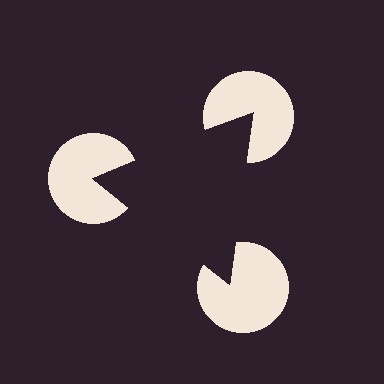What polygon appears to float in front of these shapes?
An illusory triangle — its edges are inferred from the aligned wedge cuts in the pac-man discs, not physically drawn.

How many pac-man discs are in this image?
There are 3 — one at each vertex of the illusory triangle.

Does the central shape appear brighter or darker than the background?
It typically appears slightly darker than the background, even though no actual brightness change is drawn.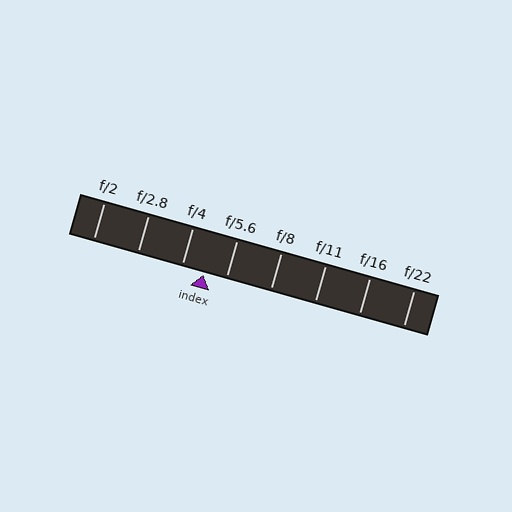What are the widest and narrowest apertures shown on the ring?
The widest aperture shown is f/2 and the narrowest is f/22.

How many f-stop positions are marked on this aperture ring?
There are 8 f-stop positions marked.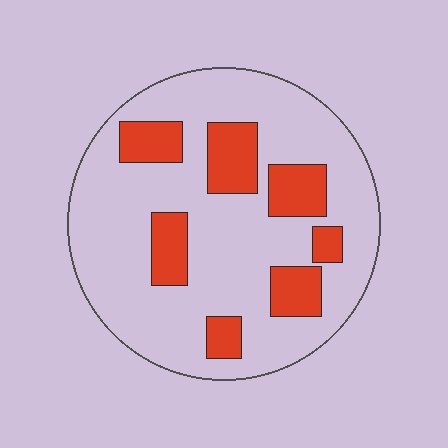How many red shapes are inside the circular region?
7.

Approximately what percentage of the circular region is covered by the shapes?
Approximately 25%.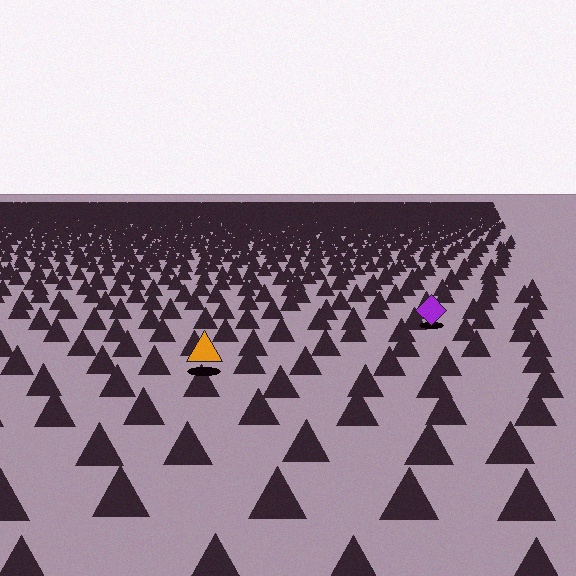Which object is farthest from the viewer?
The purple diamond is farthest from the viewer. It appears smaller and the ground texture around it is denser.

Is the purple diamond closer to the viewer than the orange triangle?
No. The orange triangle is closer — you can tell from the texture gradient: the ground texture is coarser near it.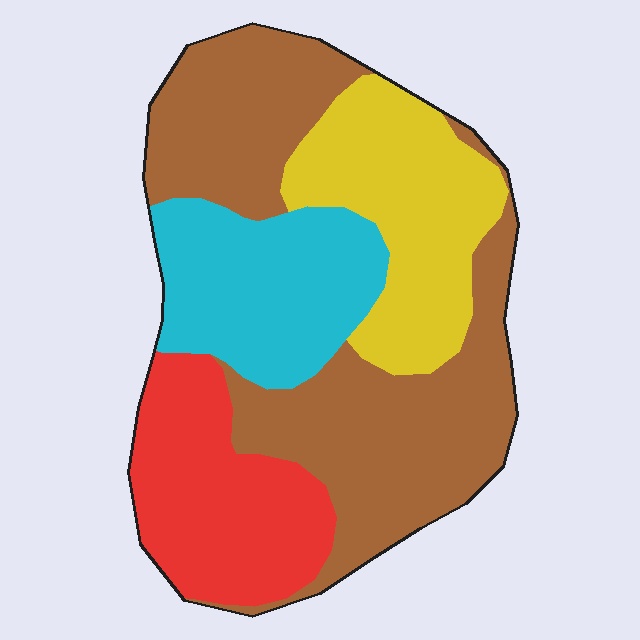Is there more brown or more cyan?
Brown.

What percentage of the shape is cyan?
Cyan covers roughly 20% of the shape.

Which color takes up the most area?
Brown, at roughly 40%.